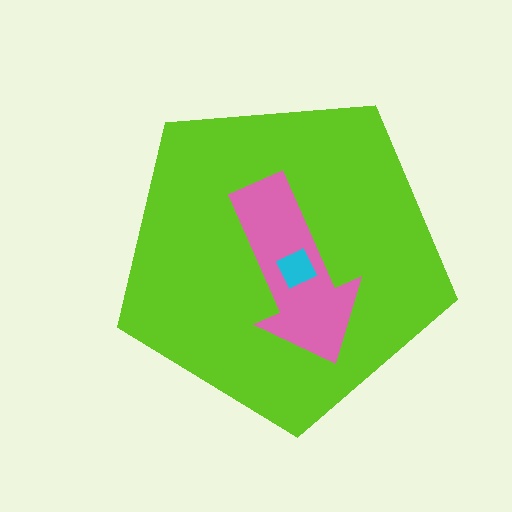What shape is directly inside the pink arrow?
The cyan diamond.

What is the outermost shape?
The lime pentagon.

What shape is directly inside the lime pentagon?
The pink arrow.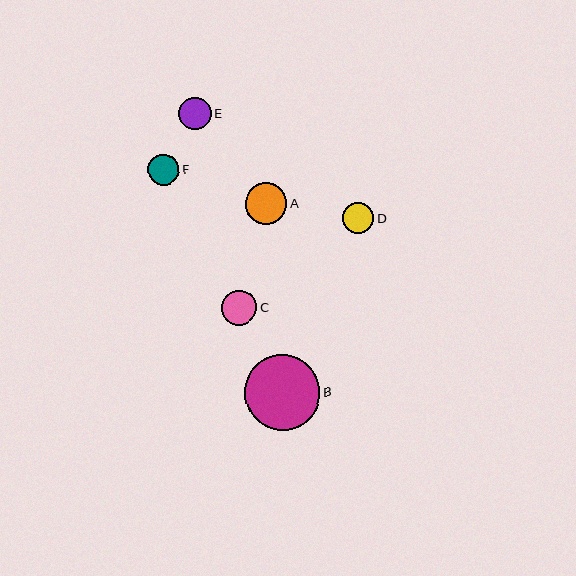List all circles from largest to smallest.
From largest to smallest: B, A, C, E, D, F.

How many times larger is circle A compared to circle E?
Circle A is approximately 1.3 times the size of circle E.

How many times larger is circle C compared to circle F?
Circle C is approximately 1.1 times the size of circle F.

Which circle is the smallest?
Circle F is the smallest with a size of approximately 31 pixels.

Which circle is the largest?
Circle B is the largest with a size of approximately 76 pixels.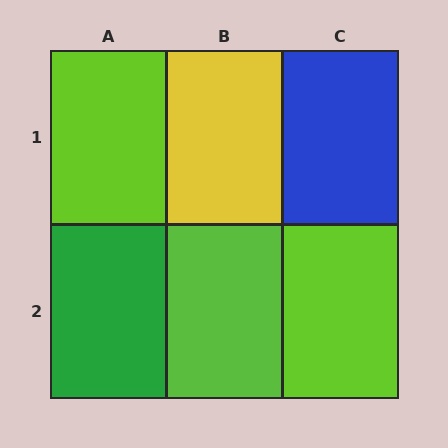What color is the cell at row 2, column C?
Lime.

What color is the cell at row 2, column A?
Green.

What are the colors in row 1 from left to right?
Lime, yellow, blue.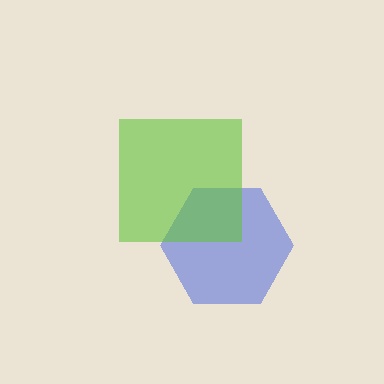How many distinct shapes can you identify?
There are 2 distinct shapes: a blue hexagon, a lime square.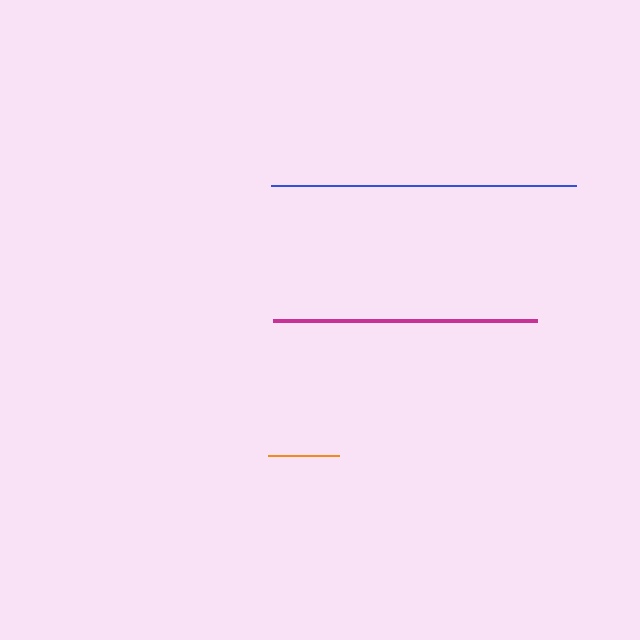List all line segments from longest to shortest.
From longest to shortest: blue, magenta, orange.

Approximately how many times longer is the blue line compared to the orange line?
The blue line is approximately 4.3 times the length of the orange line.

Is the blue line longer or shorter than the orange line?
The blue line is longer than the orange line.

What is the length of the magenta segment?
The magenta segment is approximately 264 pixels long.